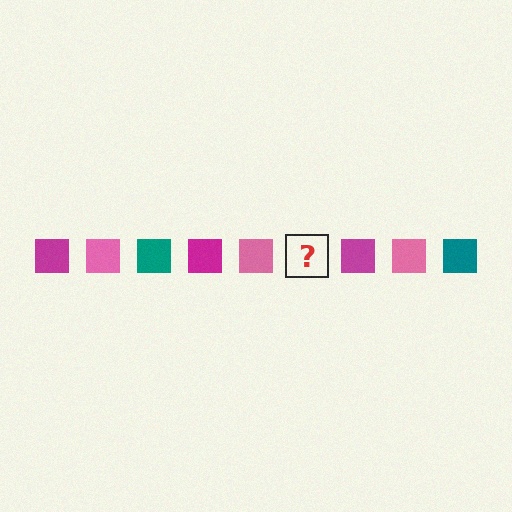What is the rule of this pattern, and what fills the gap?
The rule is that the pattern cycles through magenta, pink, teal squares. The gap should be filled with a teal square.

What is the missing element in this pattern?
The missing element is a teal square.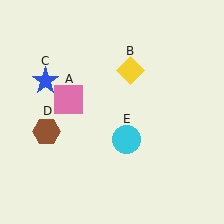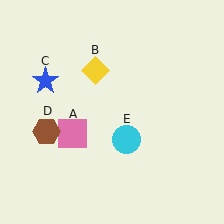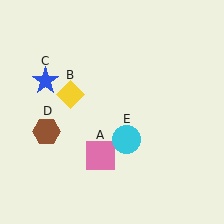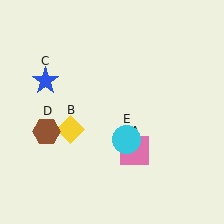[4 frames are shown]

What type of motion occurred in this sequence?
The pink square (object A), yellow diamond (object B) rotated counterclockwise around the center of the scene.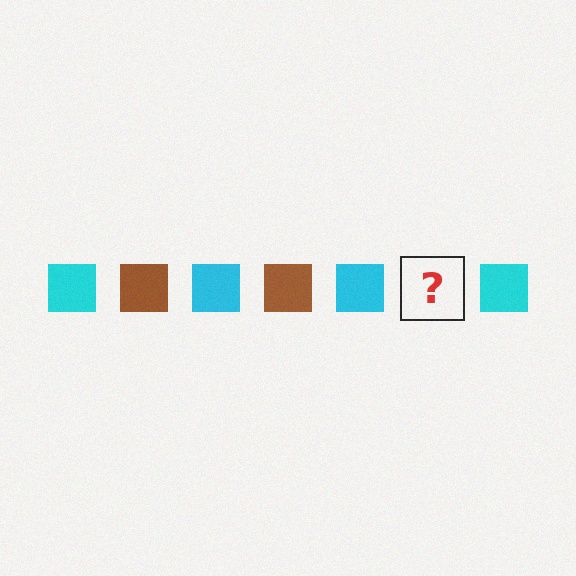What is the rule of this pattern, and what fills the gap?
The rule is that the pattern cycles through cyan, brown squares. The gap should be filled with a brown square.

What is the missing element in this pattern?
The missing element is a brown square.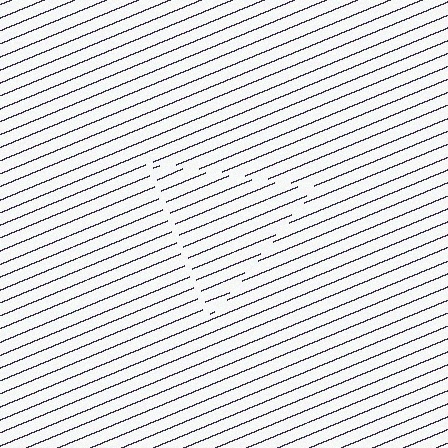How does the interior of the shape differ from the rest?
The interior of the shape contains the same grating, shifted by half a period — the contour is defined by the phase discontinuity where line-ends from the inner and outer gratings abut.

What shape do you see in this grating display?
An illusory triangle. The interior of the shape contains the same grating, shifted by half a period — the contour is defined by the phase discontinuity where line-ends from the inner and outer gratings abut.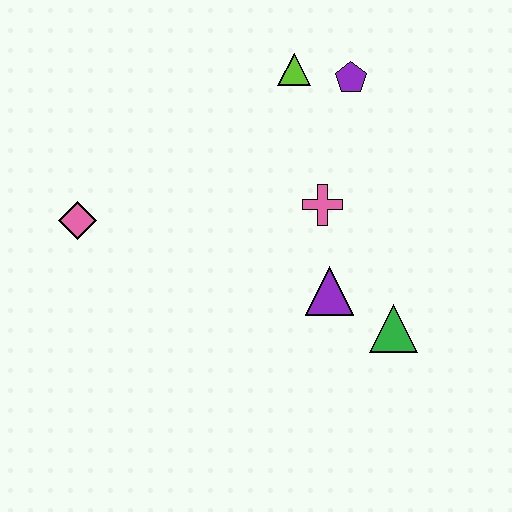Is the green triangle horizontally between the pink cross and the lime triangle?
No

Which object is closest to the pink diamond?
The pink cross is closest to the pink diamond.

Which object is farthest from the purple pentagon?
The pink diamond is farthest from the purple pentagon.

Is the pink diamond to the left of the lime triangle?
Yes